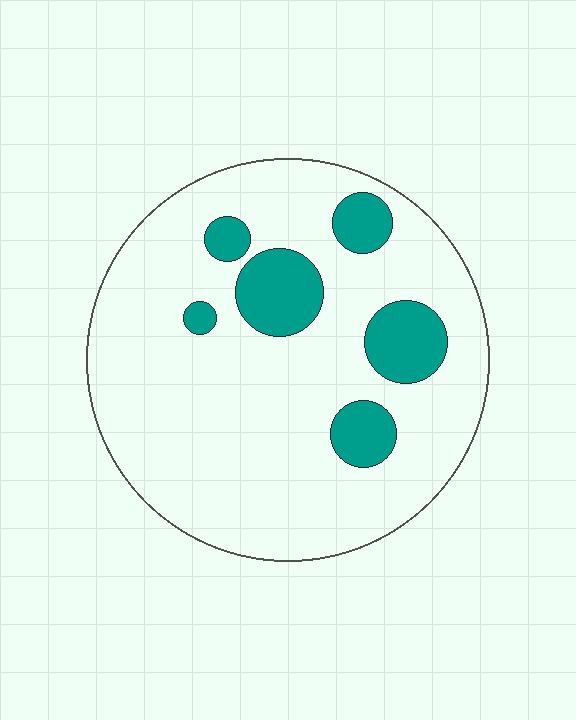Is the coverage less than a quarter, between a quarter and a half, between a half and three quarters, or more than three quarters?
Less than a quarter.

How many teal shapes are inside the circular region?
6.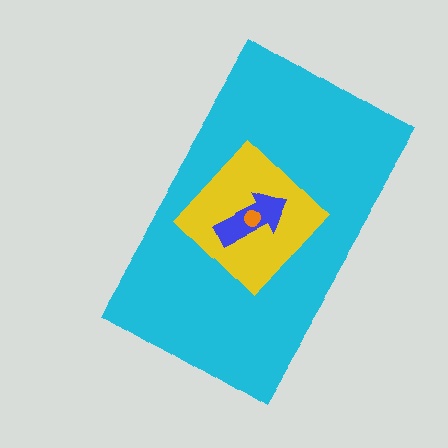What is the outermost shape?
The cyan rectangle.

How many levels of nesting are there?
4.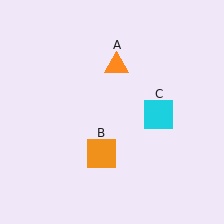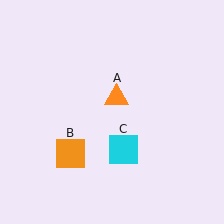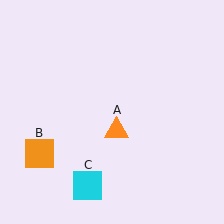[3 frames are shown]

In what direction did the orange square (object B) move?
The orange square (object B) moved left.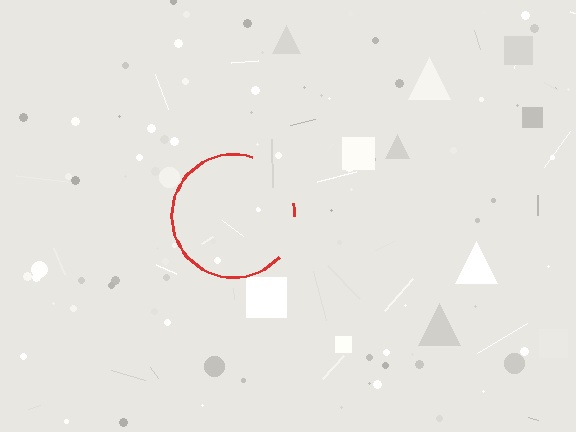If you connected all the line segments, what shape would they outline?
They would outline a circle.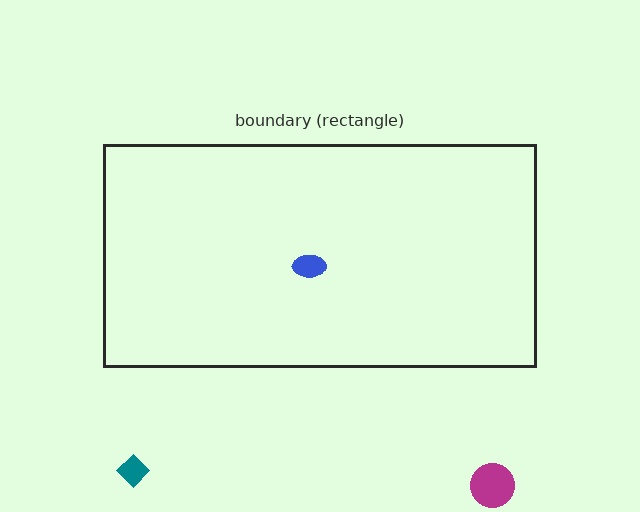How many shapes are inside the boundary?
1 inside, 2 outside.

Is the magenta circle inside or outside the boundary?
Outside.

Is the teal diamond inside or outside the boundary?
Outside.